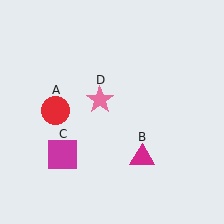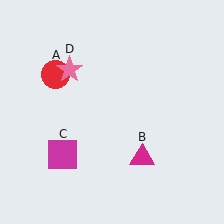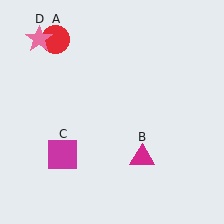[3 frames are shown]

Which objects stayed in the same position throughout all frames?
Magenta triangle (object B) and magenta square (object C) remained stationary.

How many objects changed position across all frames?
2 objects changed position: red circle (object A), pink star (object D).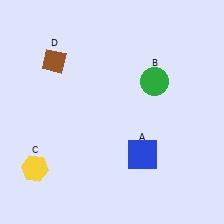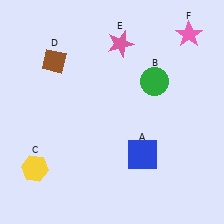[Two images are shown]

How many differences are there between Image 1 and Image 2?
There are 2 differences between the two images.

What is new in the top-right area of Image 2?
A pink star (F) was added in the top-right area of Image 2.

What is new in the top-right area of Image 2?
A pink star (E) was added in the top-right area of Image 2.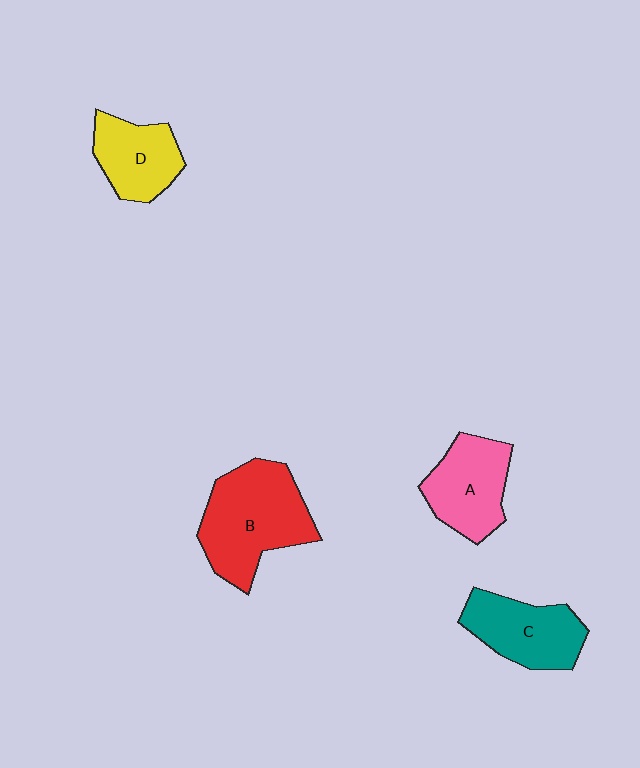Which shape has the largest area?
Shape B (red).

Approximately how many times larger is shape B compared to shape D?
Approximately 1.6 times.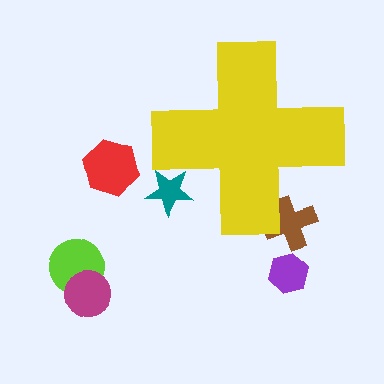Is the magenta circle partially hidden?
No, the magenta circle is fully visible.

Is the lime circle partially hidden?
No, the lime circle is fully visible.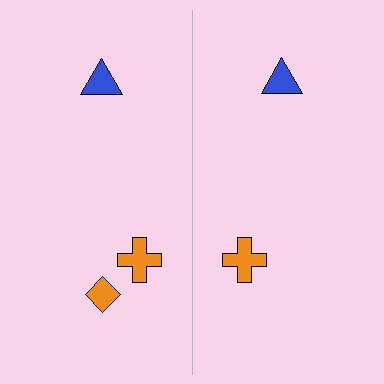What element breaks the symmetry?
A orange diamond is missing from the right side.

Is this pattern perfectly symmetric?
No, the pattern is not perfectly symmetric. A orange diamond is missing from the right side.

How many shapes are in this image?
There are 5 shapes in this image.